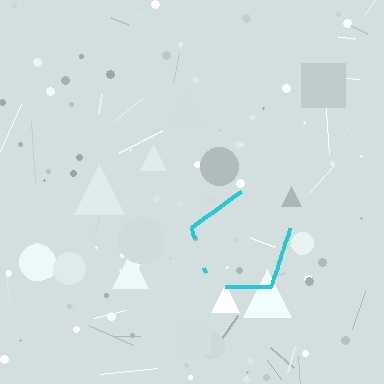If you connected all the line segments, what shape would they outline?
They would outline a pentagon.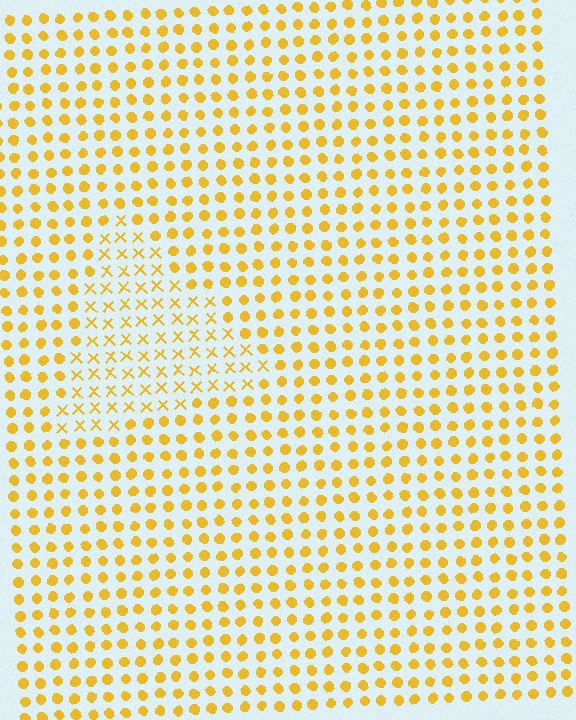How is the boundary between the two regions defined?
The boundary is defined by a change in element shape: X marks inside vs. circles outside. All elements share the same color and spacing.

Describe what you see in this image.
The image is filled with small yellow elements arranged in a uniform grid. A triangle-shaped region contains X marks, while the surrounding area contains circles. The boundary is defined purely by the change in element shape.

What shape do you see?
I see a triangle.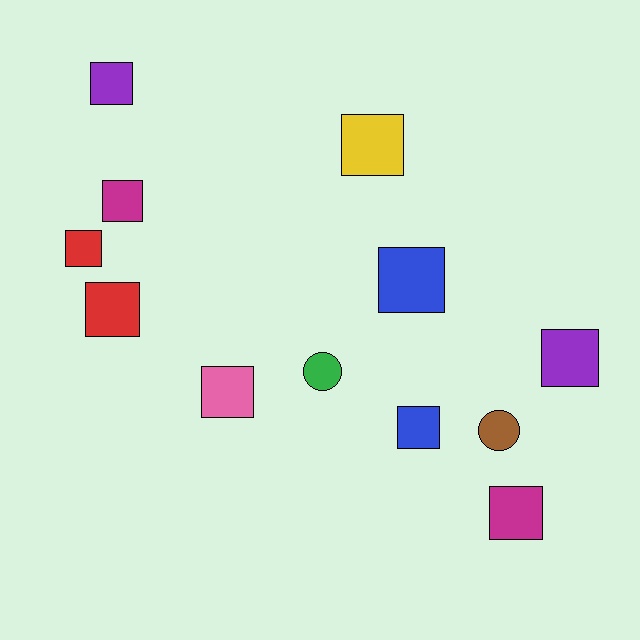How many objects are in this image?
There are 12 objects.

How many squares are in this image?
There are 10 squares.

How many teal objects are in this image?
There are no teal objects.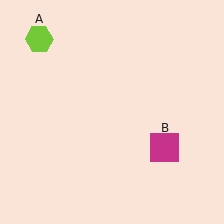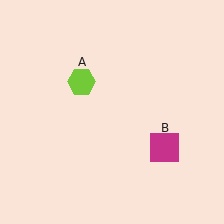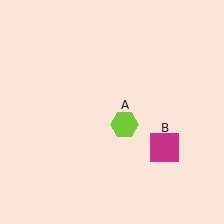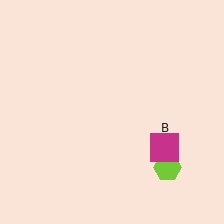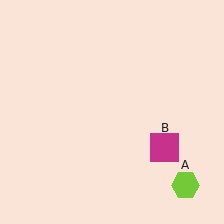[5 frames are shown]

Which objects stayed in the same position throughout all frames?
Magenta square (object B) remained stationary.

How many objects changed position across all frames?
1 object changed position: lime hexagon (object A).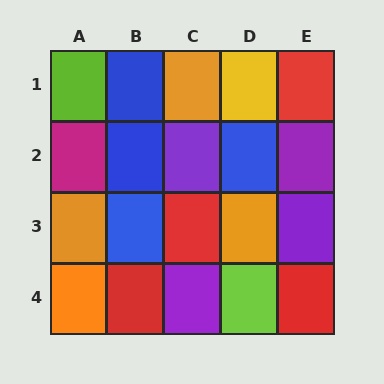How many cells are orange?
4 cells are orange.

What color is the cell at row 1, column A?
Lime.